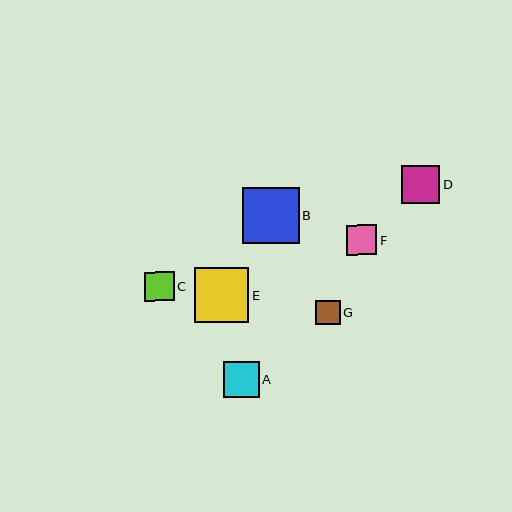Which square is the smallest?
Square G is the smallest with a size of approximately 25 pixels.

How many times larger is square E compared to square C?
Square E is approximately 1.8 times the size of square C.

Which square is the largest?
Square B is the largest with a size of approximately 57 pixels.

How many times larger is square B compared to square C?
Square B is approximately 1.9 times the size of square C.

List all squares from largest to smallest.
From largest to smallest: B, E, D, A, F, C, G.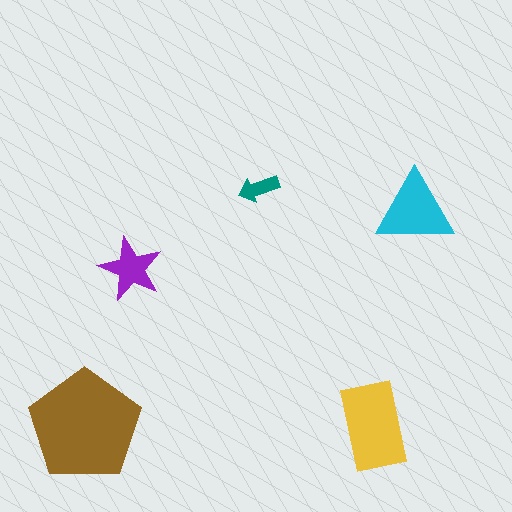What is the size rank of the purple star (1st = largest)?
4th.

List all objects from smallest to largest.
The teal arrow, the purple star, the cyan triangle, the yellow rectangle, the brown pentagon.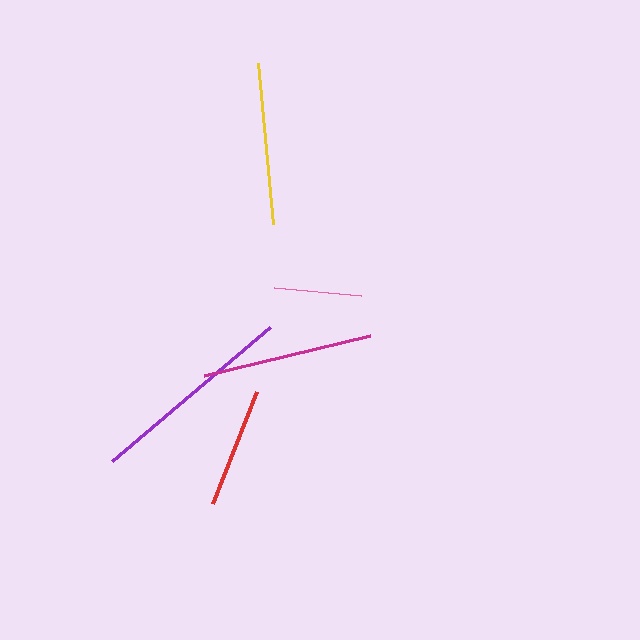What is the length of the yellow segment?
The yellow segment is approximately 162 pixels long.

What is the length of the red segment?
The red segment is approximately 120 pixels long.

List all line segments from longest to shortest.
From longest to shortest: purple, magenta, yellow, red, pink.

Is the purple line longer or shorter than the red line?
The purple line is longer than the red line.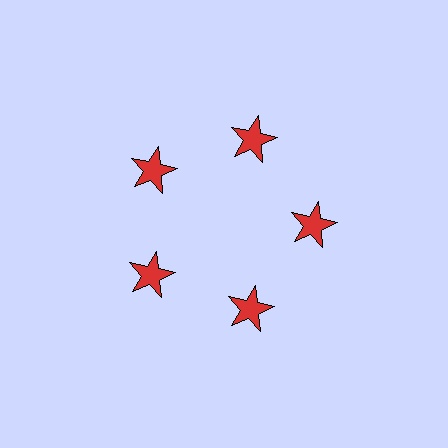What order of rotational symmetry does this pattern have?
This pattern has 5-fold rotational symmetry.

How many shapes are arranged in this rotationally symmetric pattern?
There are 5 shapes, arranged in 5 groups of 1.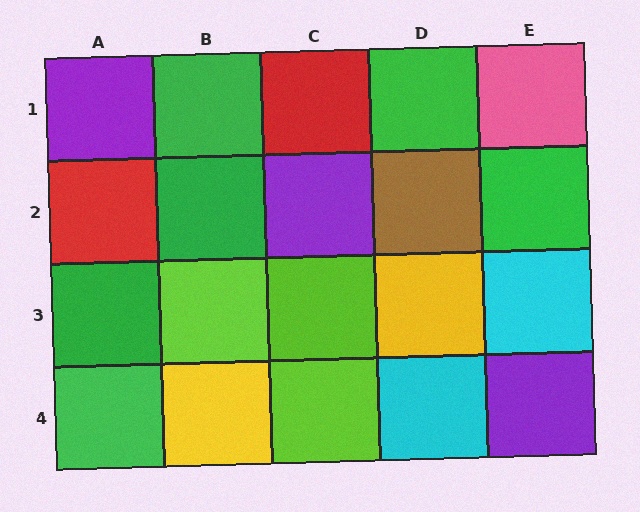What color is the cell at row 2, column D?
Brown.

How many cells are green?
6 cells are green.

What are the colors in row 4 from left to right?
Green, yellow, lime, cyan, purple.